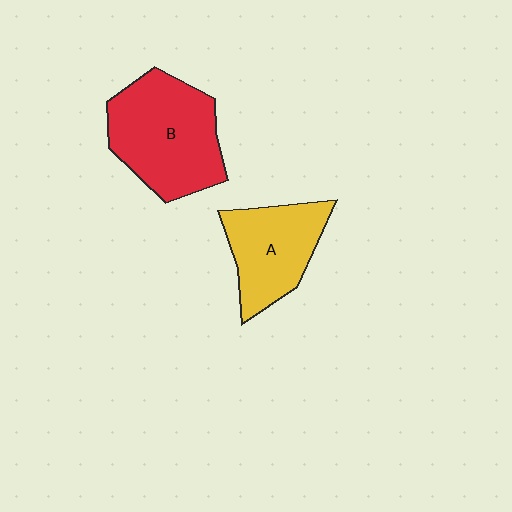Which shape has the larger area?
Shape B (red).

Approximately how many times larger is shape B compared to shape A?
Approximately 1.4 times.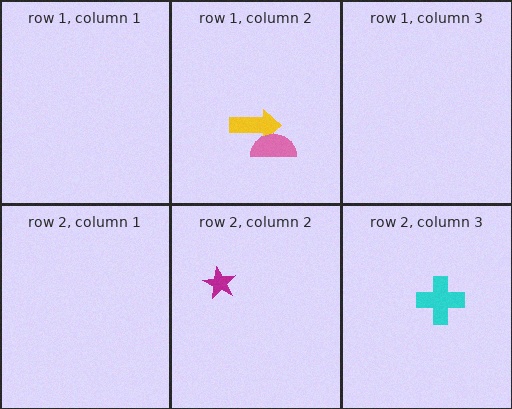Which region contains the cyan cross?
The row 2, column 3 region.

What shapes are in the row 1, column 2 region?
The yellow arrow, the pink semicircle.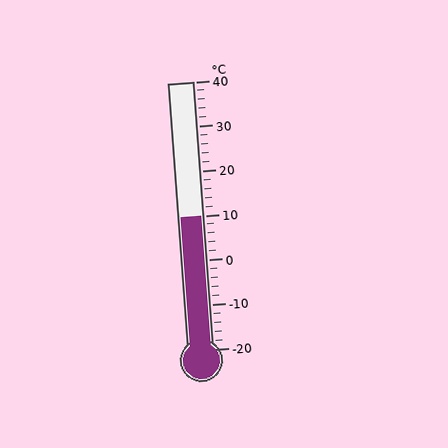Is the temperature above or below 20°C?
The temperature is below 20°C.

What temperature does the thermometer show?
The thermometer shows approximately 10°C.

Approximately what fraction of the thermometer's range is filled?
The thermometer is filled to approximately 50% of its range.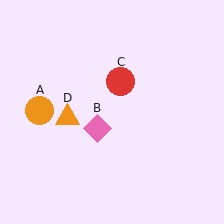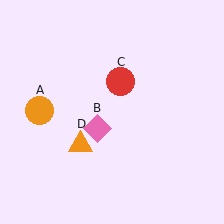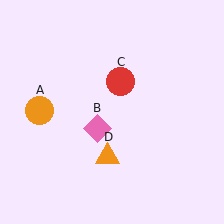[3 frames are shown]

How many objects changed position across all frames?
1 object changed position: orange triangle (object D).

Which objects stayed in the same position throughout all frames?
Orange circle (object A) and pink diamond (object B) and red circle (object C) remained stationary.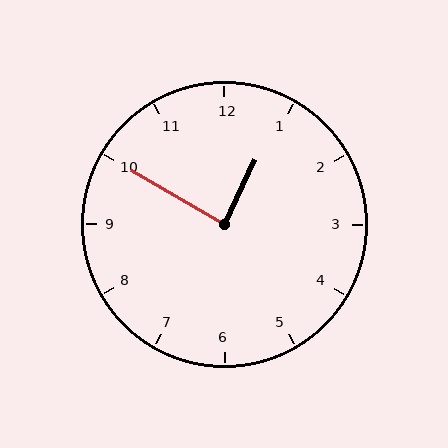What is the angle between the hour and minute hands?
Approximately 85 degrees.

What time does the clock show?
12:50.